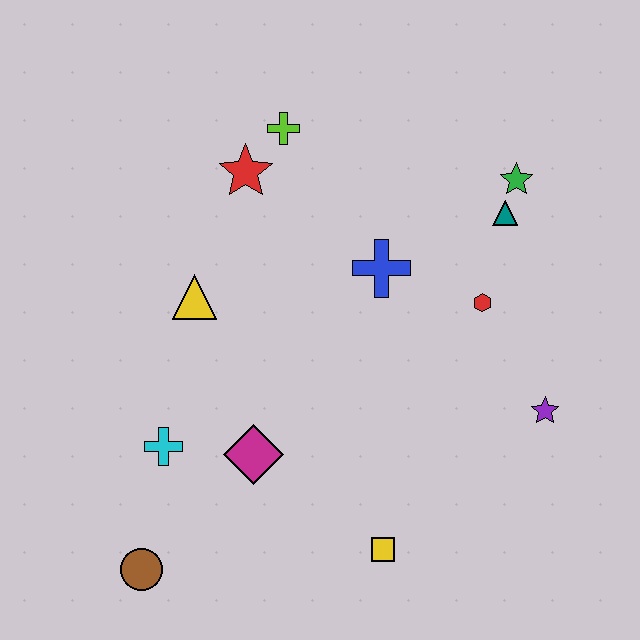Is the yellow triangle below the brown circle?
No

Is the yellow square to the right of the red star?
Yes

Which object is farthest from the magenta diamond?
The green star is farthest from the magenta diamond.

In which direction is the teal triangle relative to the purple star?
The teal triangle is above the purple star.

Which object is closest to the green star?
The teal triangle is closest to the green star.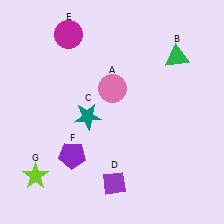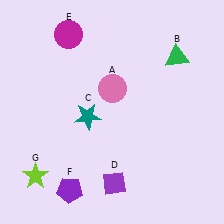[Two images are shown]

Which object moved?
The purple pentagon (F) moved down.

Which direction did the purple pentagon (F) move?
The purple pentagon (F) moved down.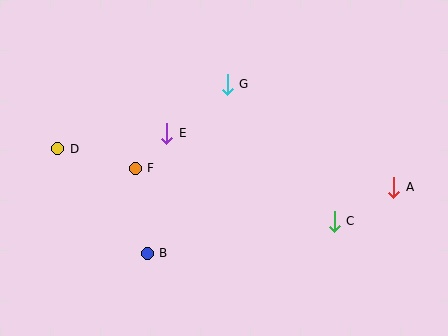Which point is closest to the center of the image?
Point E at (167, 133) is closest to the center.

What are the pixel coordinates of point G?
Point G is at (227, 84).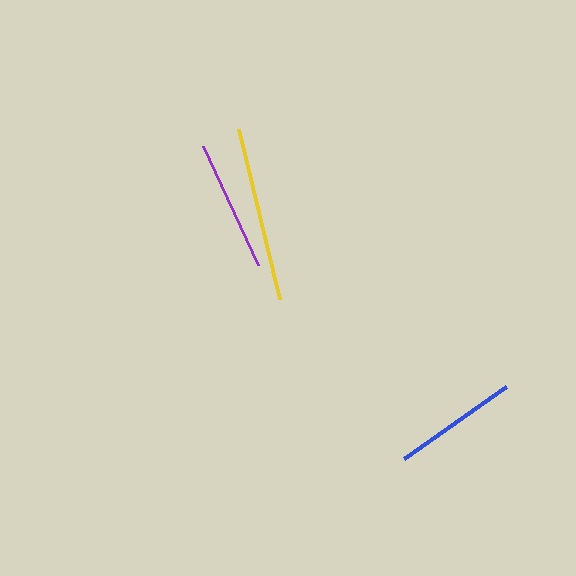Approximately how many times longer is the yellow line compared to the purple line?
The yellow line is approximately 1.3 times the length of the purple line.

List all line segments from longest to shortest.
From longest to shortest: yellow, purple, blue.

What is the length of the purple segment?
The purple segment is approximately 132 pixels long.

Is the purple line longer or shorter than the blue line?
The purple line is longer than the blue line.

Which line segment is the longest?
The yellow line is the longest at approximately 175 pixels.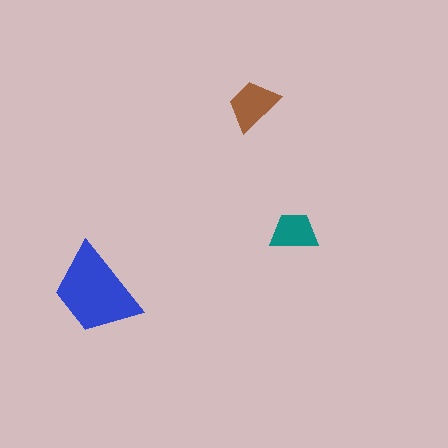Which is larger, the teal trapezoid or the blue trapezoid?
The blue one.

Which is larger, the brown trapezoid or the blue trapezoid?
The blue one.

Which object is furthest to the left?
The blue trapezoid is leftmost.